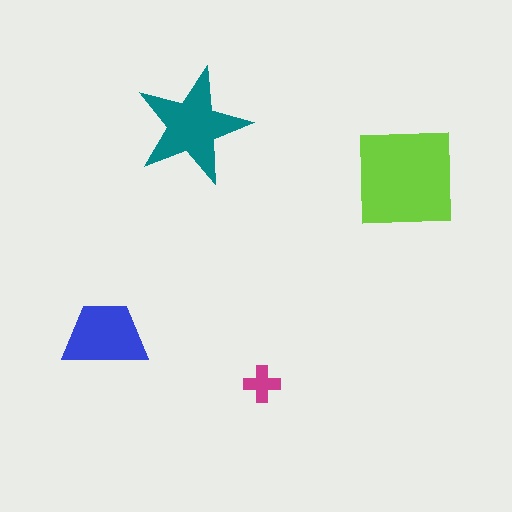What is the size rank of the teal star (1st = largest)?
2nd.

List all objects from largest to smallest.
The lime square, the teal star, the blue trapezoid, the magenta cross.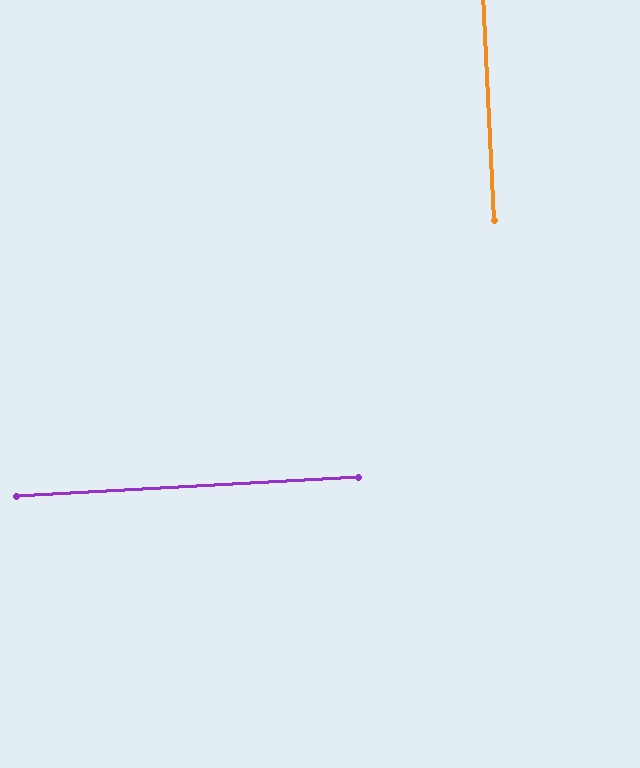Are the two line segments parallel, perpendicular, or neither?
Perpendicular — they meet at approximately 90°.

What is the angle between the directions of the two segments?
Approximately 90 degrees.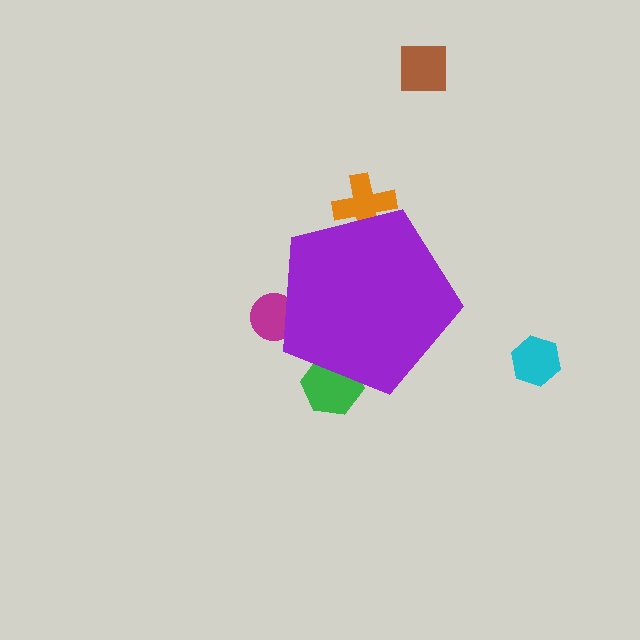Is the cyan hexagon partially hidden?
No, the cyan hexagon is fully visible.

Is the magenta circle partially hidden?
Yes, the magenta circle is partially hidden behind the purple pentagon.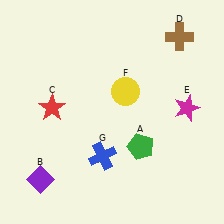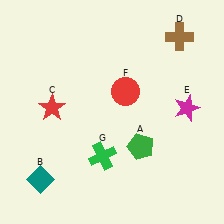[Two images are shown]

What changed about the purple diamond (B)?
In Image 1, B is purple. In Image 2, it changed to teal.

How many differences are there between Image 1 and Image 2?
There are 3 differences between the two images.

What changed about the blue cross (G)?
In Image 1, G is blue. In Image 2, it changed to green.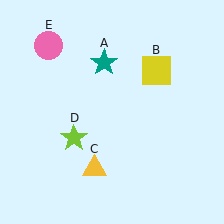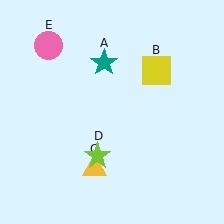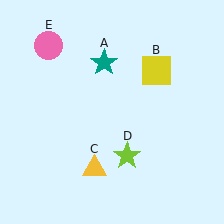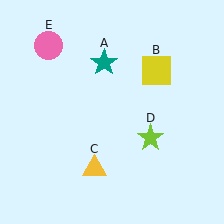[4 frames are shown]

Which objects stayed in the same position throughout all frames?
Teal star (object A) and yellow square (object B) and yellow triangle (object C) and pink circle (object E) remained stationary.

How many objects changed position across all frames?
1 object changed position: lime star (object D).